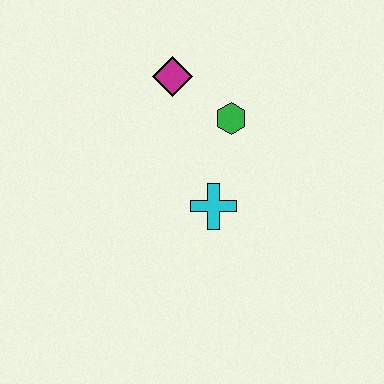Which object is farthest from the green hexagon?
The cyan cross is farthest from the green hexagon.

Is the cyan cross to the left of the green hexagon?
Yes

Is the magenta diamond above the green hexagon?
Yes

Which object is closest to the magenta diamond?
The green hexagon is closest to the magenta diamond.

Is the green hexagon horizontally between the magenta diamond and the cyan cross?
No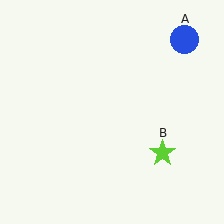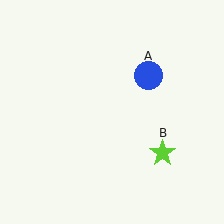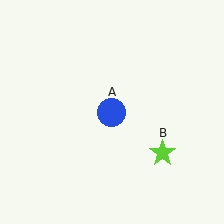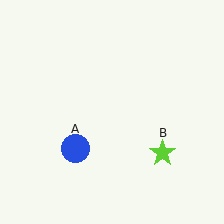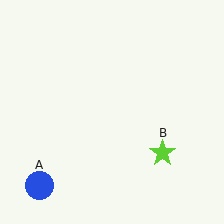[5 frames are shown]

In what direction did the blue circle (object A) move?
The blue circle (object A) moved down and to the left.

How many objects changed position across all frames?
1 object changed position: blue circle (object A).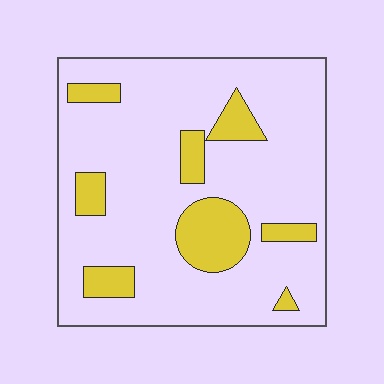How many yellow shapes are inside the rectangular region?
8.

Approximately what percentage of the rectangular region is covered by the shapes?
Approximately 20%.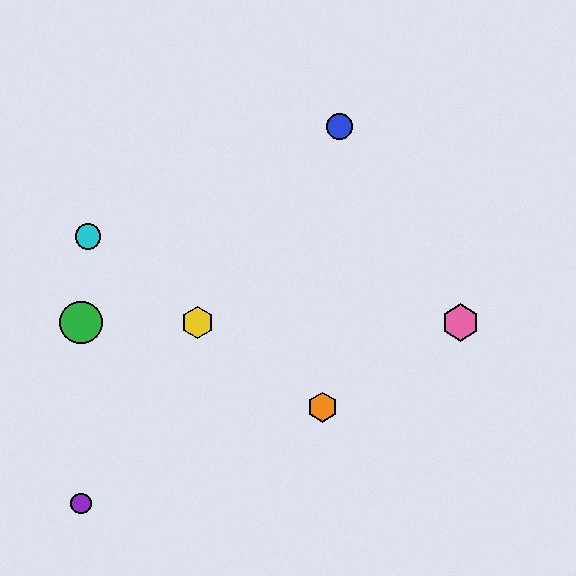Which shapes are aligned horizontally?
The red circle, the green circle, the yellow hexagon, the pink hexagon are aligned horizontally.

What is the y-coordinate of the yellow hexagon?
The yellow hexagon is at y≈323.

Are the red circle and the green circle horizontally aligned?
Yes, both are at y≈323.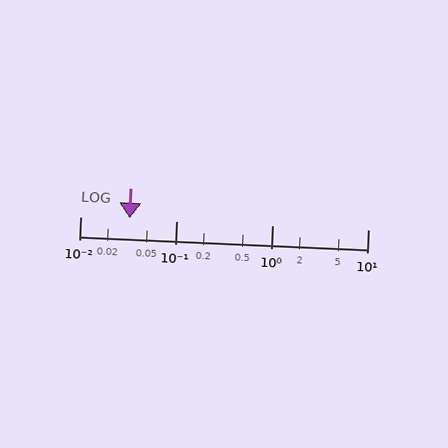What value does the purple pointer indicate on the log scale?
The pointer indicates approximately 0.033.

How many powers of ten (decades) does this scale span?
The scale spans 3 decades, from 0.01 to 10.